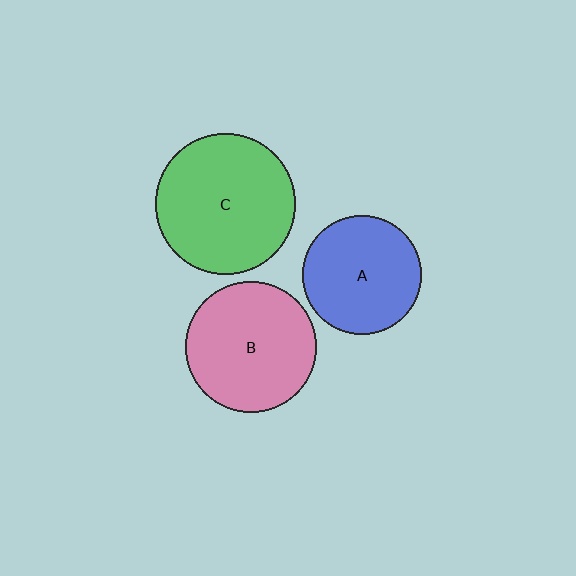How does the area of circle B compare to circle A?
Approximately 1.2 times.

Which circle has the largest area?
Circle C (green).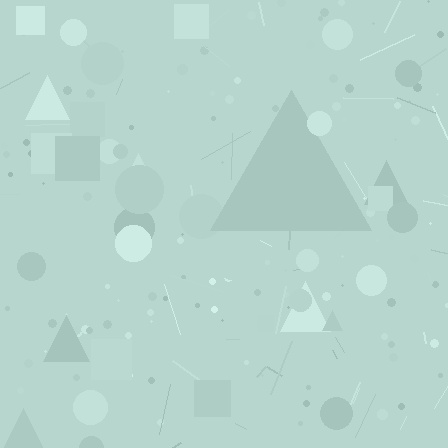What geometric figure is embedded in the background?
A triangle is embedded in the background.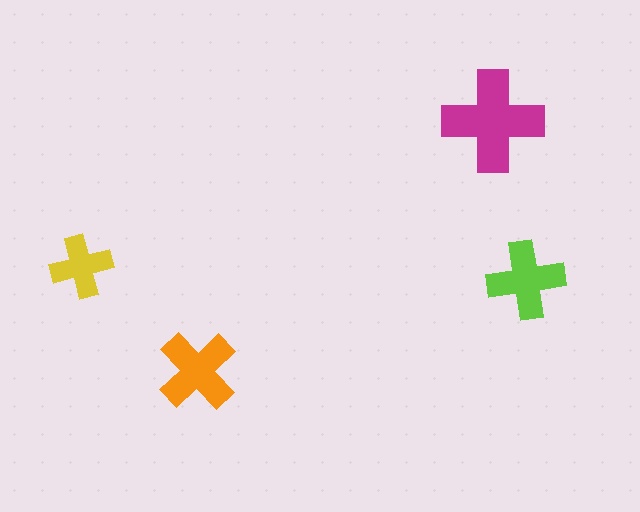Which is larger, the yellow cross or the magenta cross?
The magenta one.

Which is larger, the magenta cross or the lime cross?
The magenta one.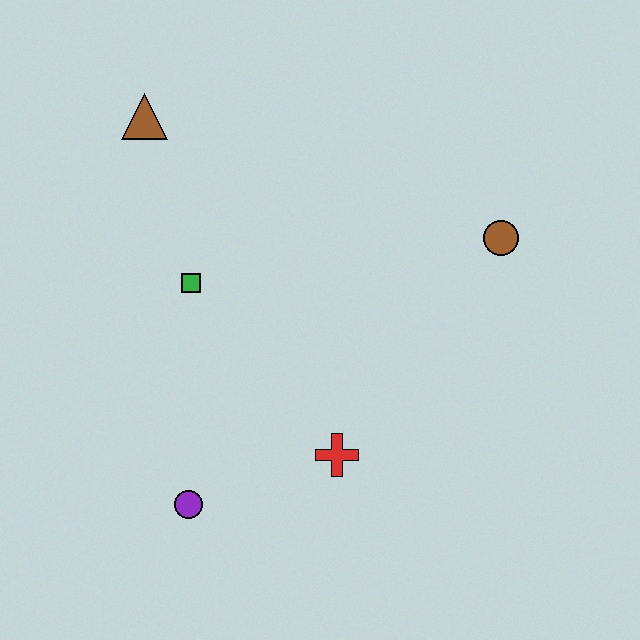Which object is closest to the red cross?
The purple circle is closest to the red cross.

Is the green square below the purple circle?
No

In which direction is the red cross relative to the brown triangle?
The red cross is below the brown triangle.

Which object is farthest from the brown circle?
The purple circle is farthest from the brown circle.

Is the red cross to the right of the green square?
Yes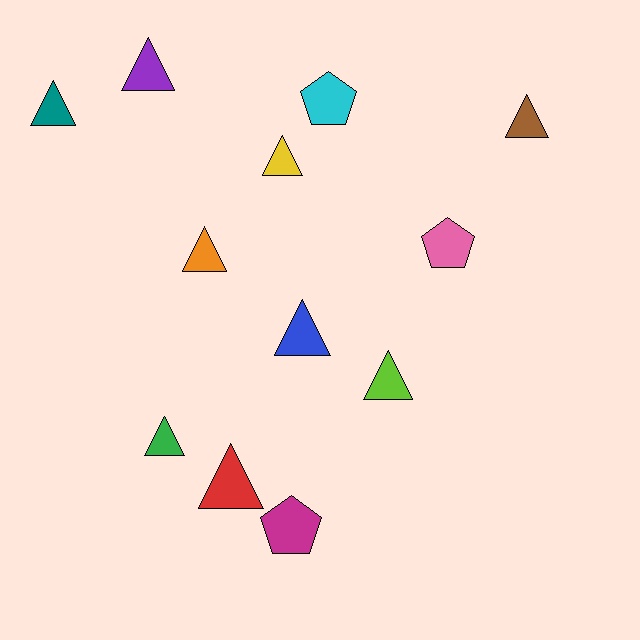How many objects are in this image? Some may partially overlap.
There are 12 objects.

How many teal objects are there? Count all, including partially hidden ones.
There is 1 teal object.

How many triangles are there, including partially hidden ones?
There are 9 triangles.